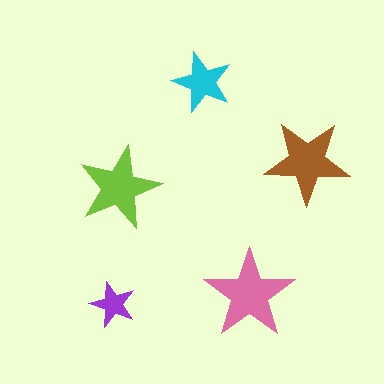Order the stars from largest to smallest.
the pink one, the brown one, the lime one, the cyan one, the purple one.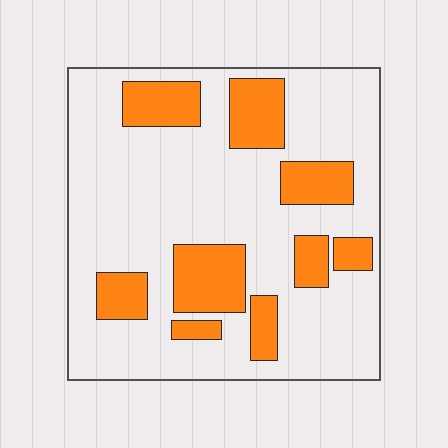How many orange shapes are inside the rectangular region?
9.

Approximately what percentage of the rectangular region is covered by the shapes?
Approximately 25%.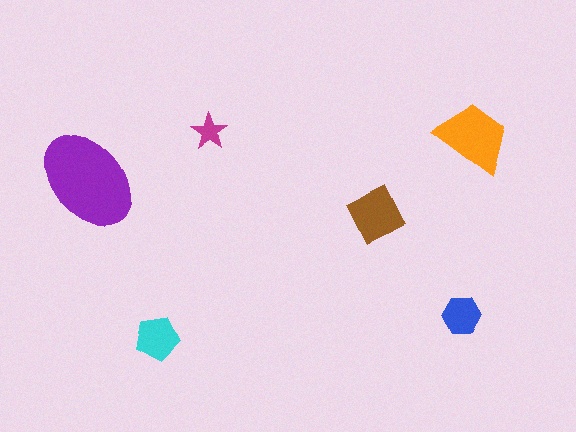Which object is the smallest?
The magenta star.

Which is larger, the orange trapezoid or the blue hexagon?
The orange trapezoid.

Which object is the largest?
The purple ellipse.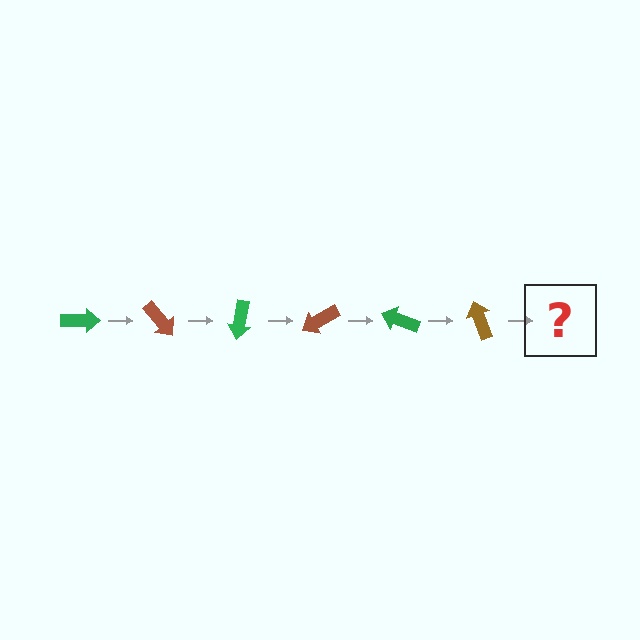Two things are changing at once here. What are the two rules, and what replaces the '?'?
The two rules are that it rotates 50 degrees each step and the color cycles through green and brown. The '?' should be a green arrow, rotated 300 degrees from the start.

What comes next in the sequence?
The next element should be a green arrow, rotated 300 degrees from the start.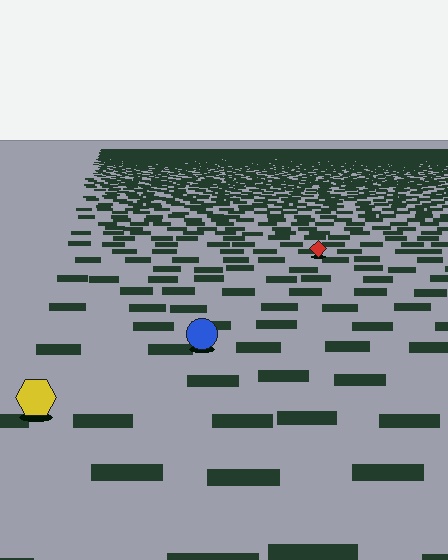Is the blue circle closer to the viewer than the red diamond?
Yes. The blue circle is closer — you can tell from the texture gradient: the ground texture is coarser near it.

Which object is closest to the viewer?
The yellow hexagon is closest. The texture marks near it are larger and more spread out.